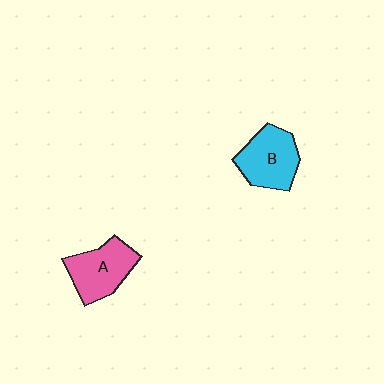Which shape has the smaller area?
Shape A (pink).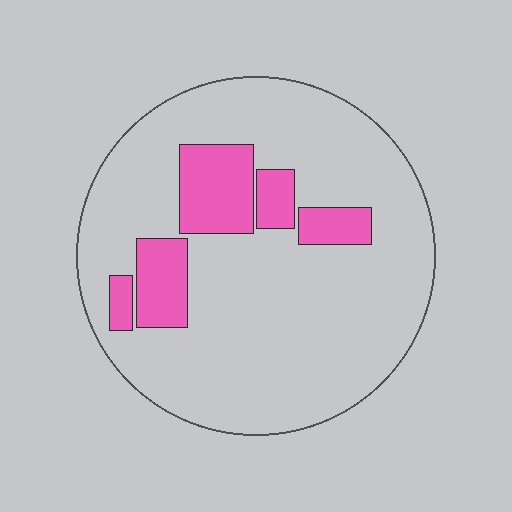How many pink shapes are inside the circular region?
5.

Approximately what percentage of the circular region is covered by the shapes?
Approximately 20%.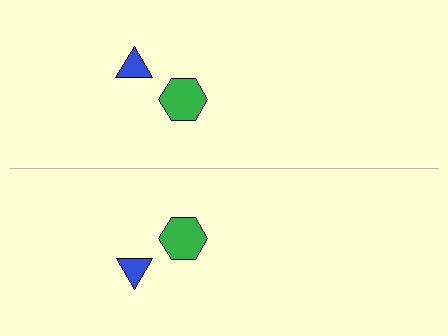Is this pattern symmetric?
Yes, this pattern has bilateral (reflection) symmetry.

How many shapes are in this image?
There are 4 shapes in this image.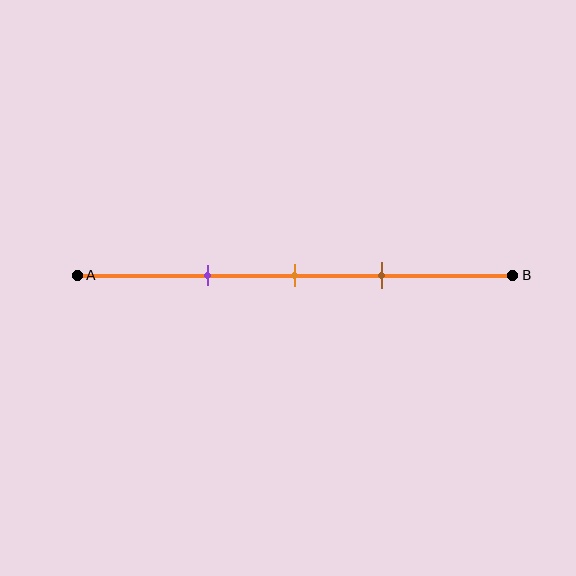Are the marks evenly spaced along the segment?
Yes, the marks are approximately evenly spaced.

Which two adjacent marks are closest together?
The orange and brown marks are the closest adjacent pair.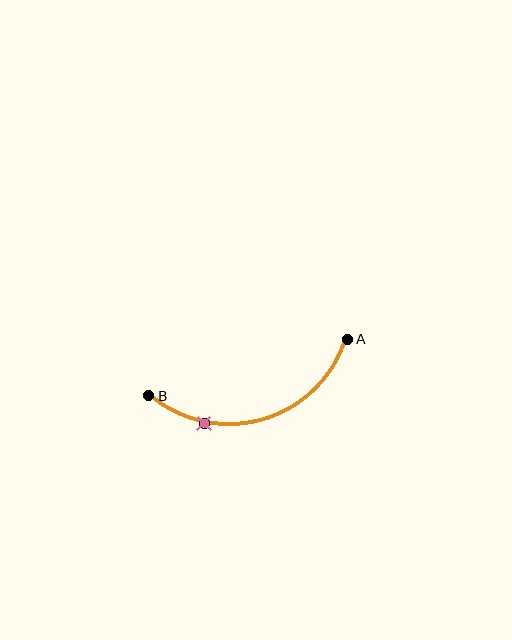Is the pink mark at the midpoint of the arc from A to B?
No. The pink mark lies on the arc but is closer to endpoint B. The arc midpoint would be at the point on the curve equidistant along the arc from both A and B.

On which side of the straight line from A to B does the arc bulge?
The arc bulges below the straight line connecting A and B.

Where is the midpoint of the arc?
The arc midpoint is the point on the curve farthest from the straight line joining A and B. It sits below that line.